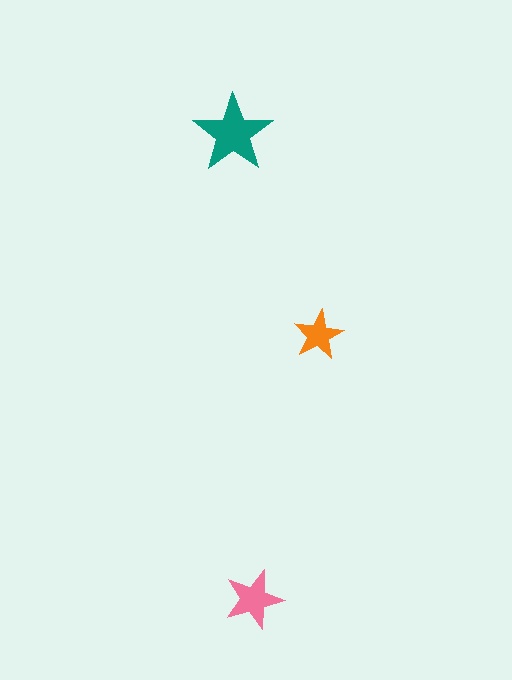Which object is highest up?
The teal star is topmost.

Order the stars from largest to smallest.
the teal one, the pink one, the orange one.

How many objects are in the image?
There are 3 objects in the image.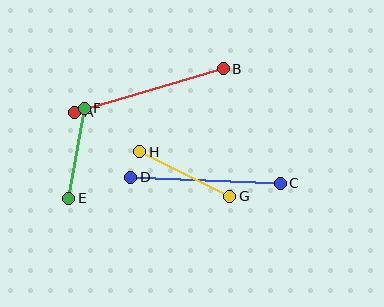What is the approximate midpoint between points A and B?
The midpoint is at approximately (149, 90) pixels.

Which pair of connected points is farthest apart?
Points A and B are farthest apart.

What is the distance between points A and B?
The distance is approximately 155 pixels.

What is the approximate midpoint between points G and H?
The midpoint is at approximately (185, 174) pixels.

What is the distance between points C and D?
The distance is approximately 150 pixels.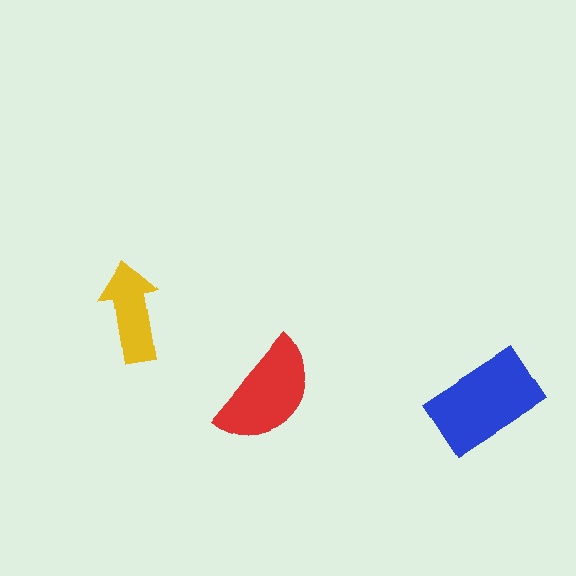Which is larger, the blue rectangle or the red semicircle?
The blue rectangle.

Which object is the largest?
The blue rectangle.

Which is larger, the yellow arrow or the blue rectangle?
The blue rectangle.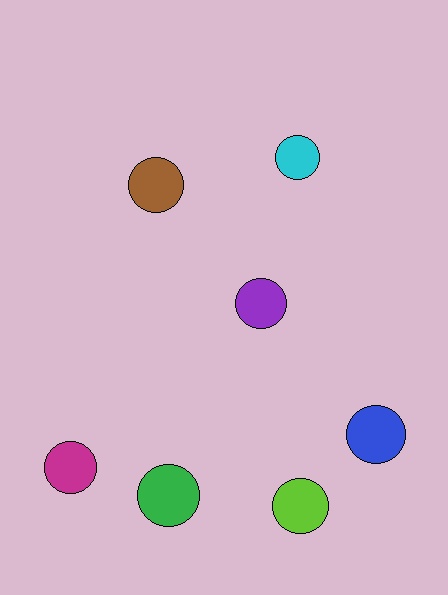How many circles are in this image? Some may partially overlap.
There are 7 circles.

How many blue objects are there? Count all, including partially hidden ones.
There is 1 blue object.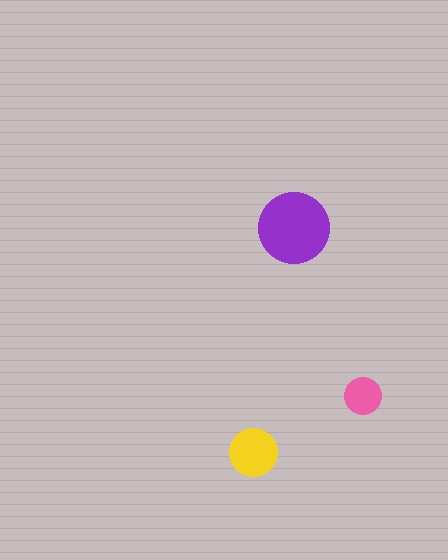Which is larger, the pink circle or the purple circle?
The purple one.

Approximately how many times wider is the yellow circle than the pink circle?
About 1.5 times wider.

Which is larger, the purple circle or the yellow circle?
The purple one.